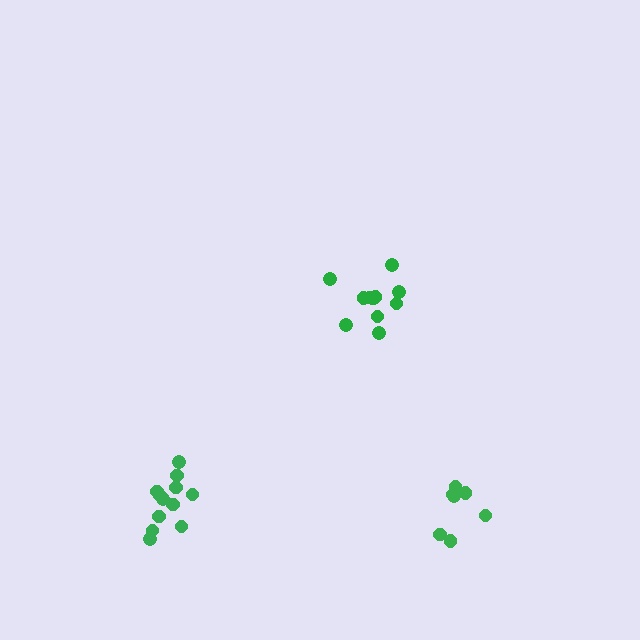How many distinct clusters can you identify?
There are 3 distinct clusters.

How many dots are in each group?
Group 1: 11 dots, Group 2: 7 dots, Group 3: 13 dots (31 total).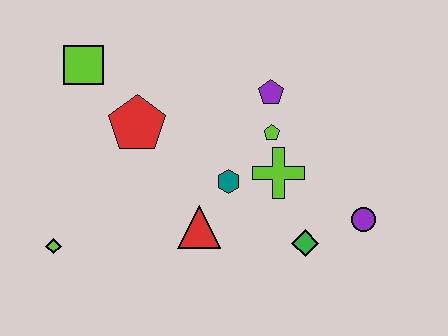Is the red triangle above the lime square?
No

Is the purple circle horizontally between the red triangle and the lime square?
No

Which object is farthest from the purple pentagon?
The lime diamond is farthest from the purple pentagon.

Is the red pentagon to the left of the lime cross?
Yes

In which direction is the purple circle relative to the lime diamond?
The purple circle is to the right of the lime diamond.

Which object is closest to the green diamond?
The purple circle is closest to the green diamond.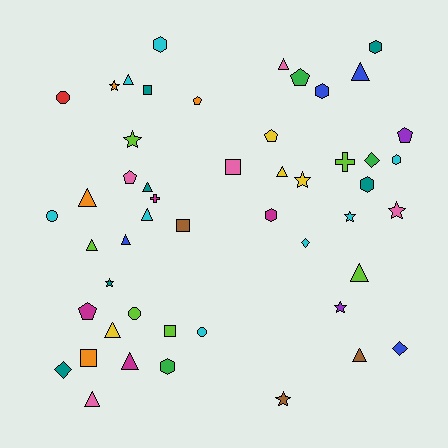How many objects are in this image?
There are 50 objects.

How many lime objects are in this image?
There are 6 lime objects.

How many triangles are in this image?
There are 14 triangles.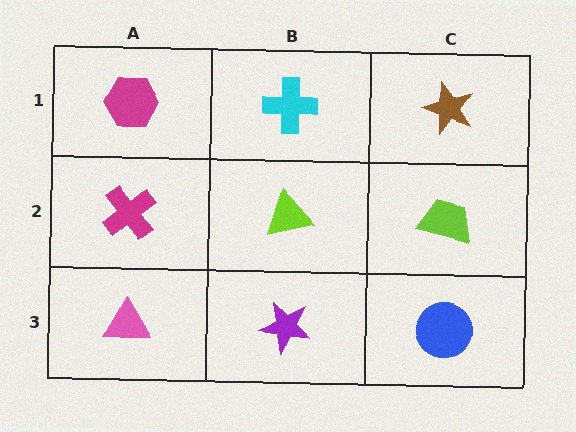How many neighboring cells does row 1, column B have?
3.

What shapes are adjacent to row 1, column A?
A magenta cross (row 2, column A), a cyan cross (row 1, column B).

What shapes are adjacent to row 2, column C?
A brown star (row 1, column C), a blue circle (row 3, column C), a lime triangle (row 2, column B).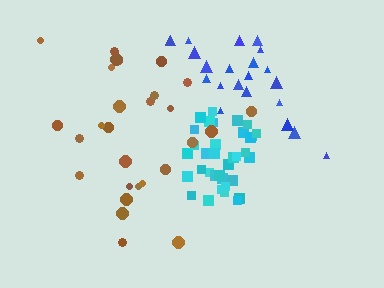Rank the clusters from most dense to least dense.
cyan, blue, brown.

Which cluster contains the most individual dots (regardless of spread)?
Cyan (35).